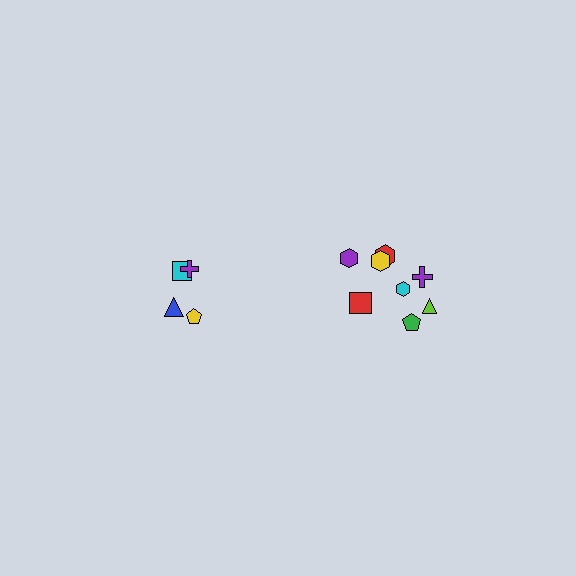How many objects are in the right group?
There are 8 objects.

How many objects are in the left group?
There are 4 objects.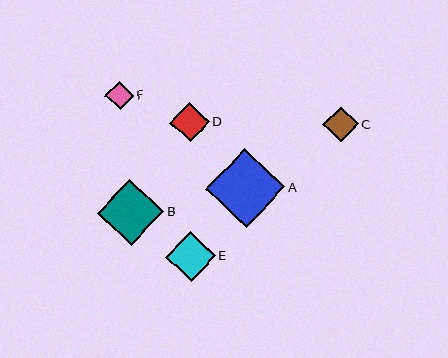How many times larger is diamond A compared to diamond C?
Diamond A is approximately 2.2 times the size of diamond C.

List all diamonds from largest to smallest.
From largest to smallest: A, B, E, D, C, F.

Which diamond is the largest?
Diamond A is the largest with a size of approximately 79 pixels.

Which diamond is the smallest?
Diamond F is the smallest with a size of approximately 28 pixels.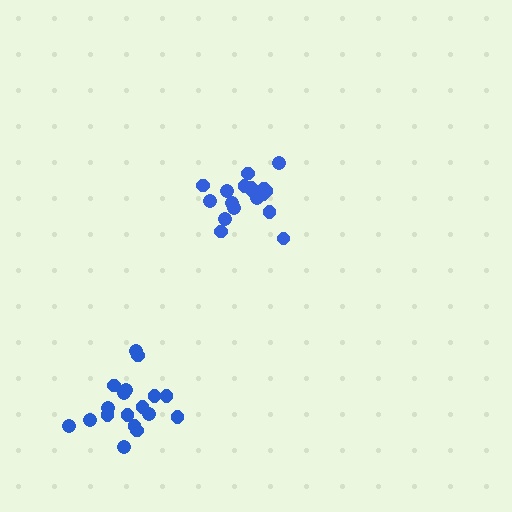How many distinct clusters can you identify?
There are 2 distinct clusters.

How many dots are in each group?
Group 1: 18 dots, Group 2: 18 dots (36 total).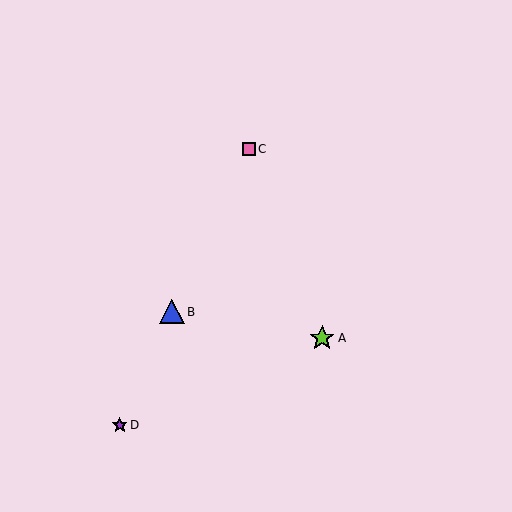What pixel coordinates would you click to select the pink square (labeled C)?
Click at (249, 149) to select the pink square C.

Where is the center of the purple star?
The center of the purple star is at (120, 425).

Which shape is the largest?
The lime star (labeled A) is the largest.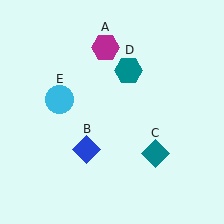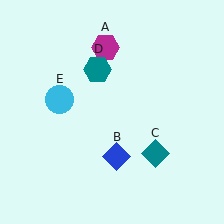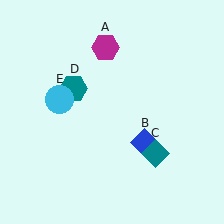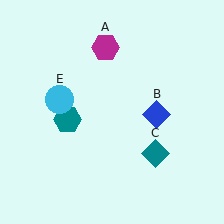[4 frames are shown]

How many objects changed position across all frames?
2 objects changed position: blue diamond (object B), teal hexagon (object D).